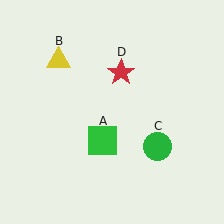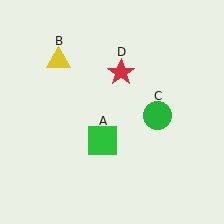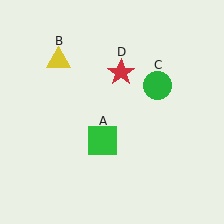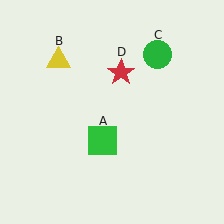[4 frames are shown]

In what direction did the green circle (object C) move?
The green circle (object C) moved up.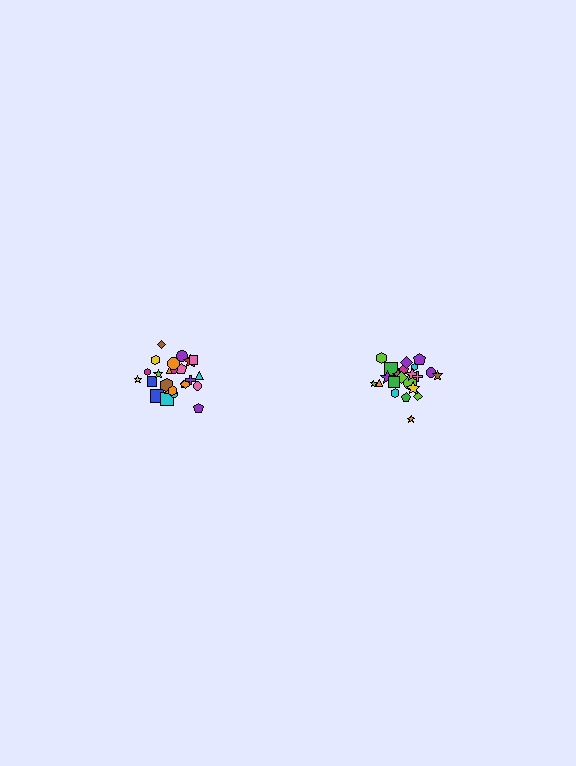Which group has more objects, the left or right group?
The left group.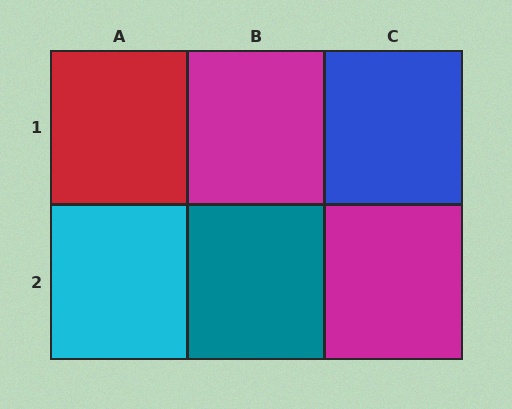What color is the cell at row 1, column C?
Blue.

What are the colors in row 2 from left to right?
Cyan, teal, magenta.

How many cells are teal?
1 cell is teal.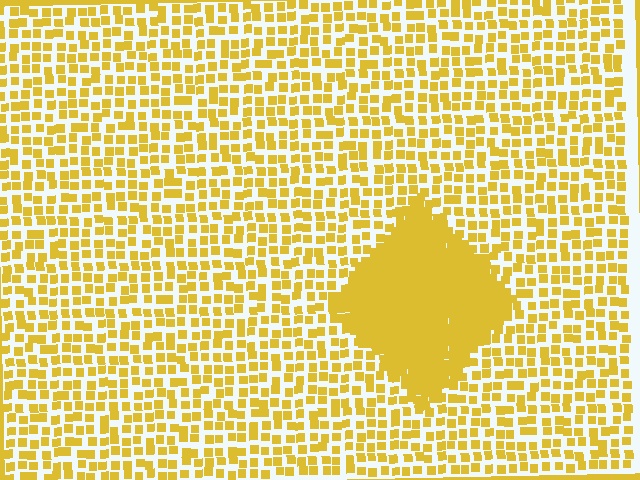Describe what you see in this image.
The image contains small yellow elements arranged at two different densities. A diamond-shaped region is visible where the elements are more densely packed than the surrounding area.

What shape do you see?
I see a diamond.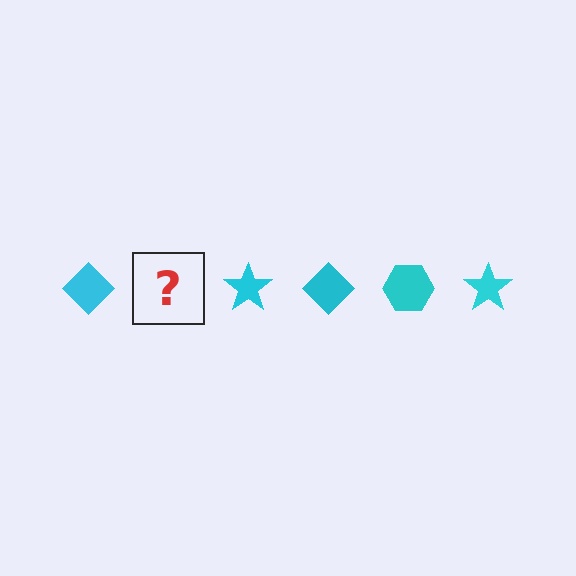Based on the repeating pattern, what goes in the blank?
The blank should be a cyan hexagon.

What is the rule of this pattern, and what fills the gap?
The rule is that the pattern cycles through diamond, hexagon, star shapes in cyan. The gap should be filled with a cyan hexagon.